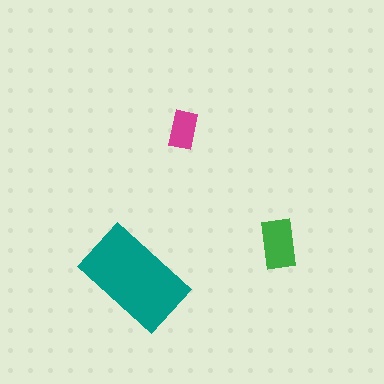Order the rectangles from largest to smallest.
the teal one, the green one, the magenta one.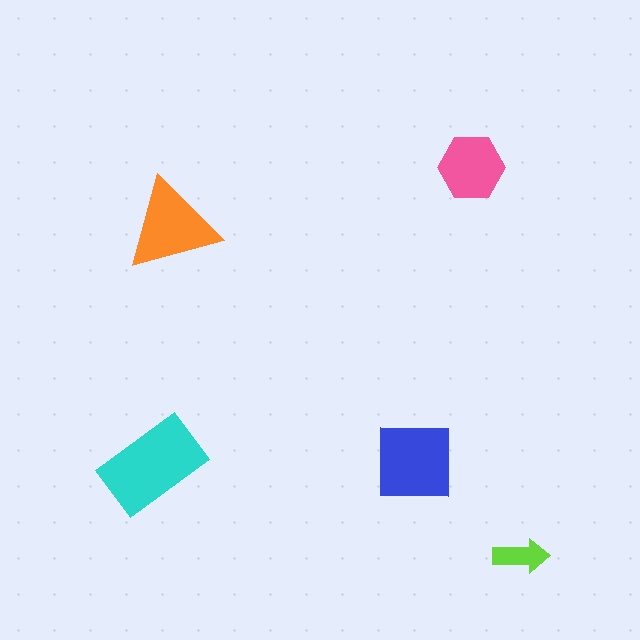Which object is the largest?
The cyan rectangle.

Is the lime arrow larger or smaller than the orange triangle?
Smaller.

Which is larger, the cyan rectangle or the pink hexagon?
The cyan rectangle.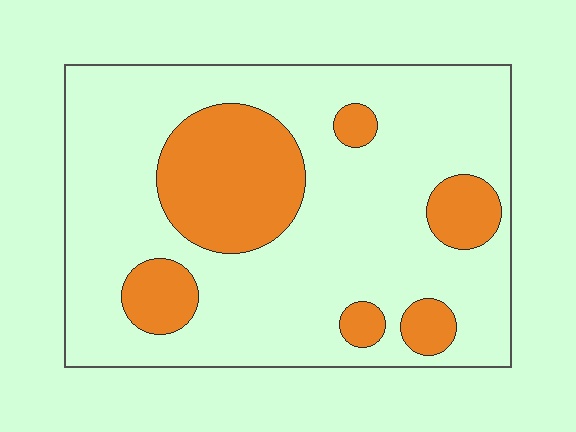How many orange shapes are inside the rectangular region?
6.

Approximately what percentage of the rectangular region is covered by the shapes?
Approximately 25%.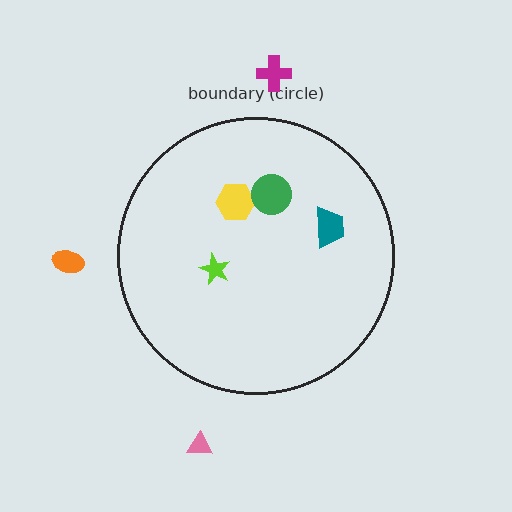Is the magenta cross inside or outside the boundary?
Outside.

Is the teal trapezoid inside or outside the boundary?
Inside.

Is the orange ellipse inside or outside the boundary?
Outside.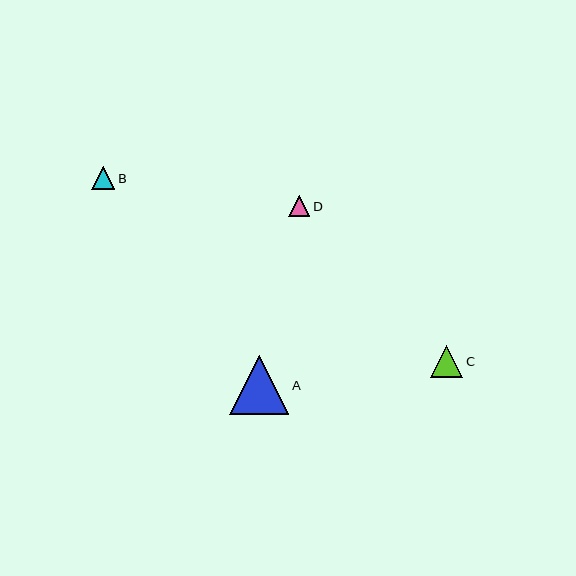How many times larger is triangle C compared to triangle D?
Triangle C is approximately 1.5 times the size of triangle D.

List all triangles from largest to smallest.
From largest to smallest: A, C, B, D.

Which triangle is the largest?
Triangle A is the largest with a size of approximately 59 pixels.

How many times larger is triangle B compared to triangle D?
Triangle B is approximately 1.1 times the size of triangle D.